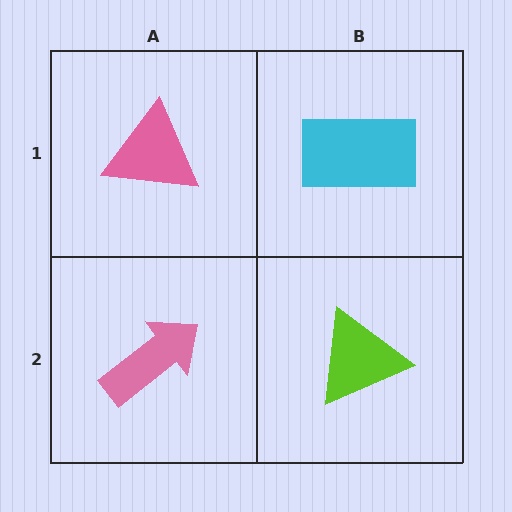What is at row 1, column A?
A pink triangle.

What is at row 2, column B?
A lime triangle.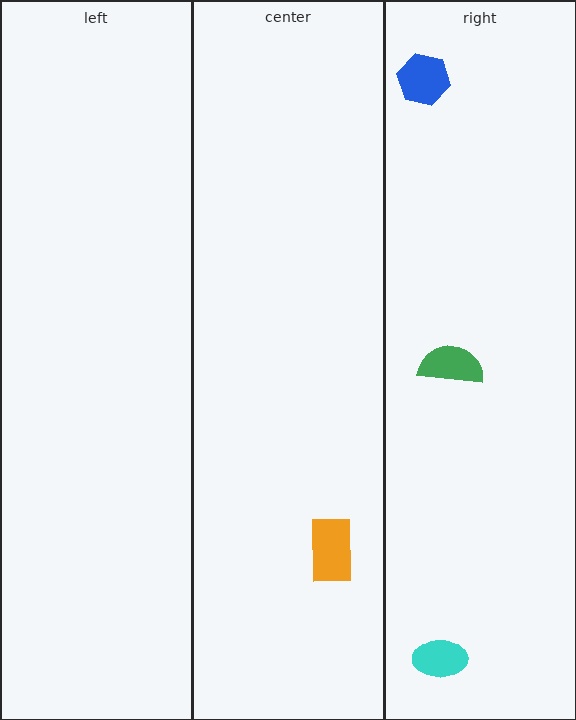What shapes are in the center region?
The orange rectangle.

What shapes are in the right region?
The blue hexagon, the green semicircle, the cyan ellipse.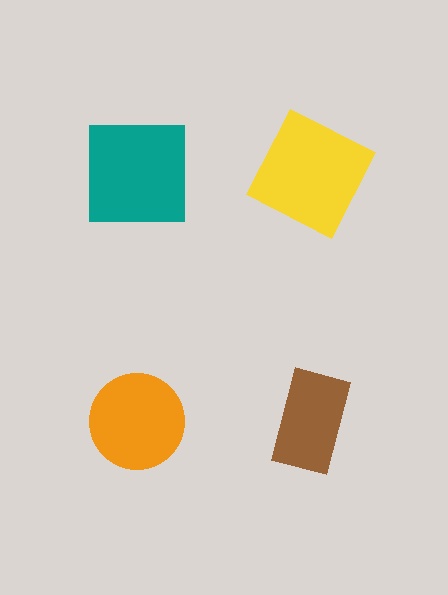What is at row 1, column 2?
A yellow square.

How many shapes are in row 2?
2 shapes.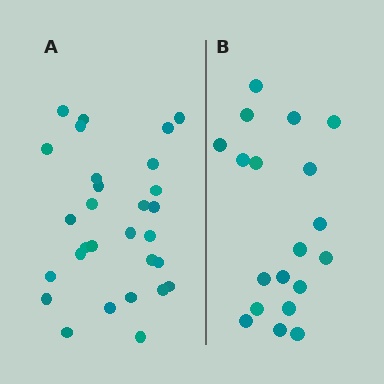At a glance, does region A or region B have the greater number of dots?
Region A (the left region) has more dots.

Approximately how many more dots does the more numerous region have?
Region A has roughly 10 or so more dots than region B.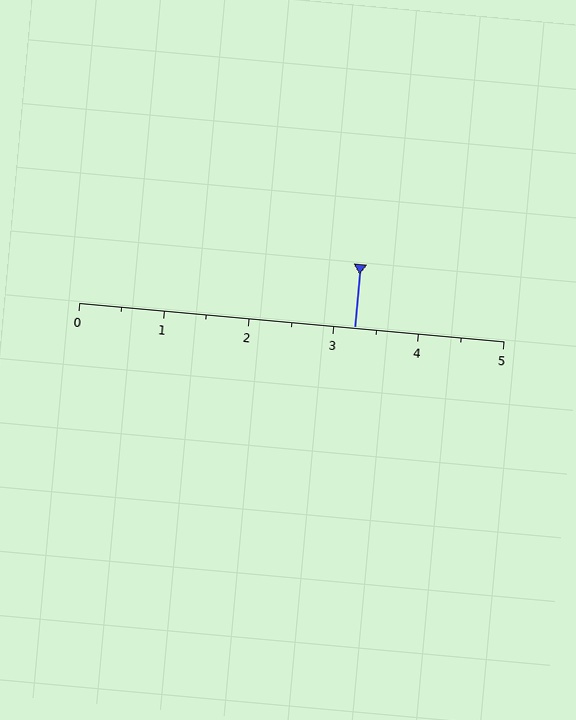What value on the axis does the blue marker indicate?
The marker indicates approximately 3.2.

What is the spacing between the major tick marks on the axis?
The major ticks are spaced 1 apart.